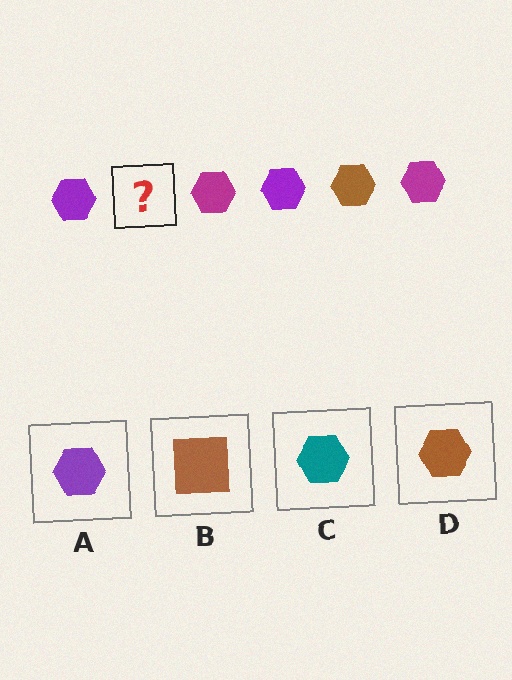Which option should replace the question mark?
Option D.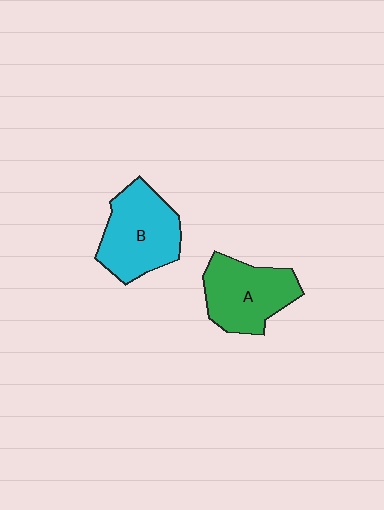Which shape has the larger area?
Shape B (cyan).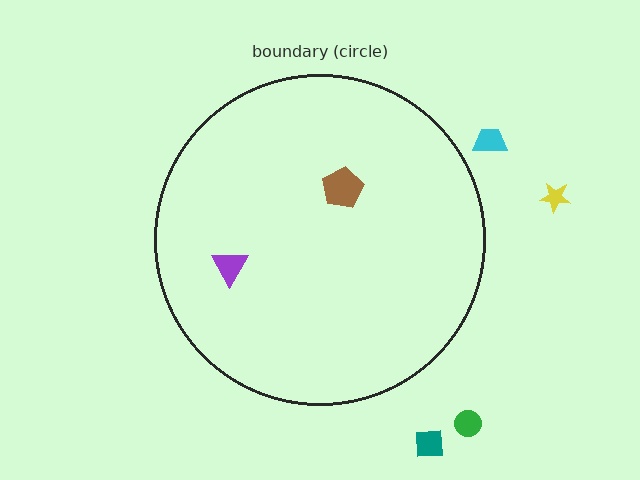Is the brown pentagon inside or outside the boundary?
Inside.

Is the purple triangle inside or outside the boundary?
Inside.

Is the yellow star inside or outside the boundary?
Outside.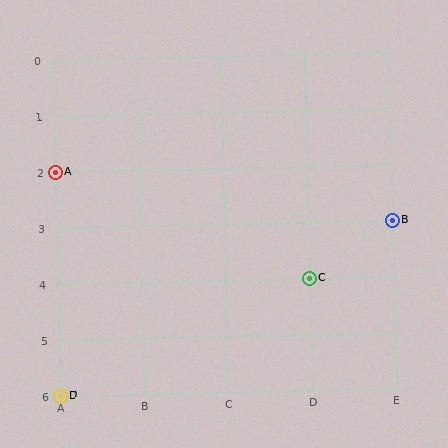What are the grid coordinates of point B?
Point B is at grid coordinates (E, 3).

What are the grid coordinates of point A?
Point A is at grid coordinates (A, 2).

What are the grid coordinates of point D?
Point D is at grid coordinates (A, 6).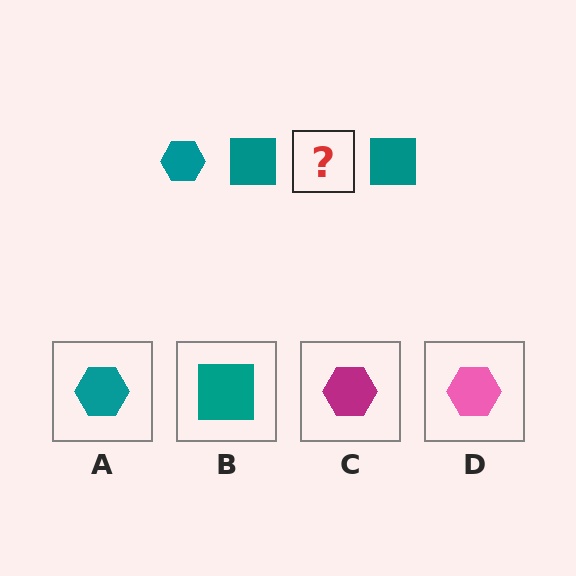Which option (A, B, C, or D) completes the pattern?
A.